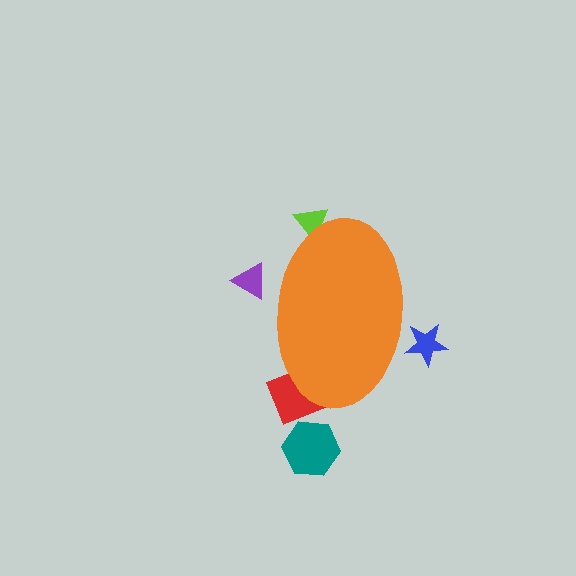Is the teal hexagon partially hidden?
No, the teal hexagon is fully visible.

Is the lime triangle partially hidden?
Yes, the lime triangle is partially hidden behind the orange ellipse.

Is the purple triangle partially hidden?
Yes, the purple triangle is partially hidden behind the orange ellipse.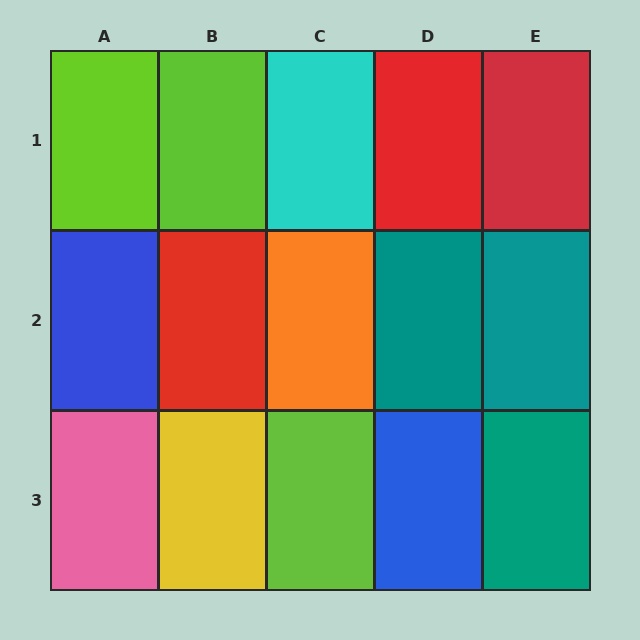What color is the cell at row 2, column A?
Blue.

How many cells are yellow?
1 cell is yellow.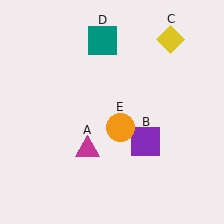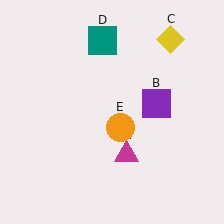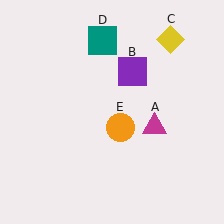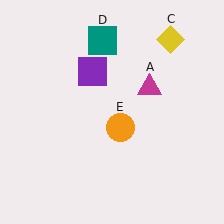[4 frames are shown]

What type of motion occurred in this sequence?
The magenta triangle (object A), purple square (object B) rotated counterclockwise around the center of the scene.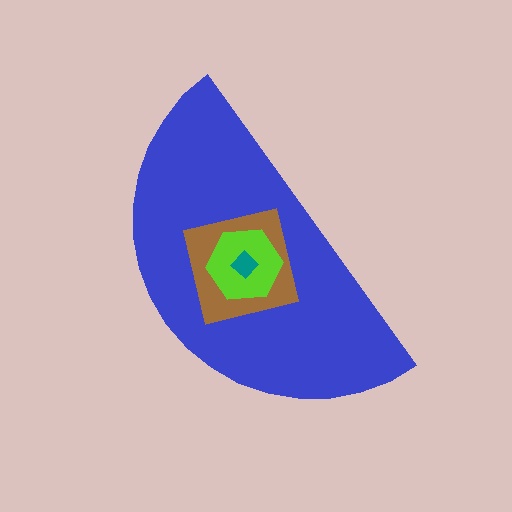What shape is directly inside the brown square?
The lime hexagon.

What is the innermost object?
The teal diamond.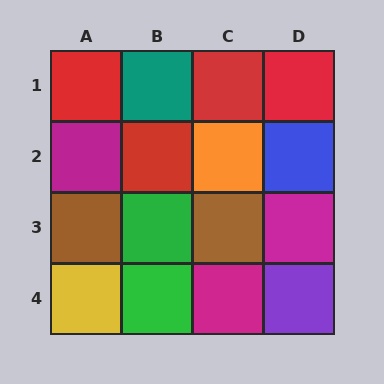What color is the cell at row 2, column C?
Orange.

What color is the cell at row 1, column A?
Red.